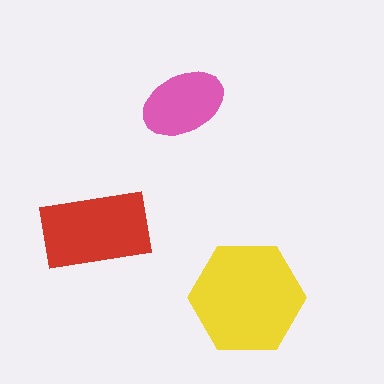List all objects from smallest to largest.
The pink ellipse, the red rectangle, the yellow hexagon.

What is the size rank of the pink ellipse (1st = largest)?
3rd.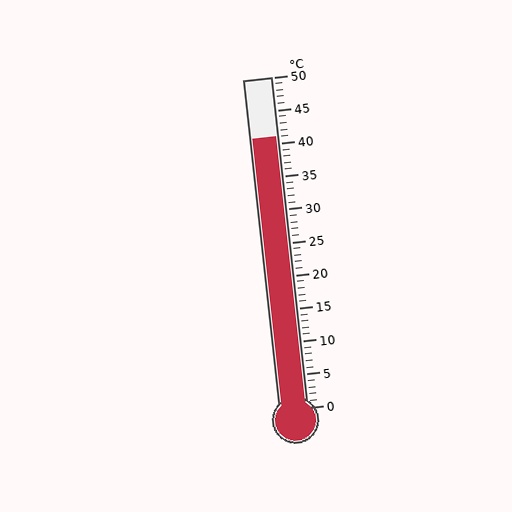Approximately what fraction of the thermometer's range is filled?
The thermometer is filled to approximately 80% of its range.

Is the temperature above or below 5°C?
The temperature is above 5°C.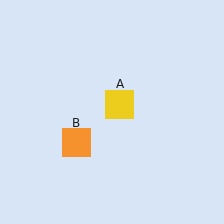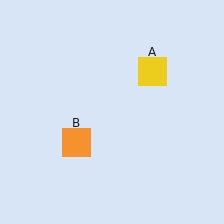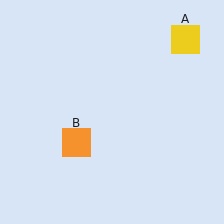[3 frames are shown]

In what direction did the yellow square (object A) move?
The yellow square (object A) moved up and to the right.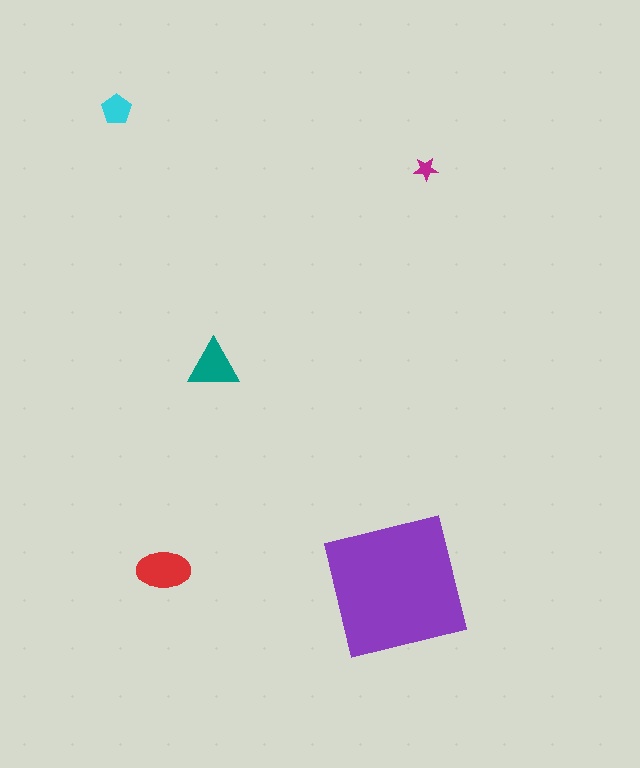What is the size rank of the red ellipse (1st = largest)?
2nd.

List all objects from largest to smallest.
The purple square, the red ellipse, the teal triangle, the cyan pentagon, the magenta star.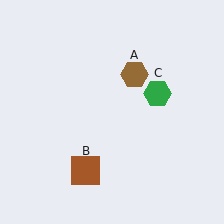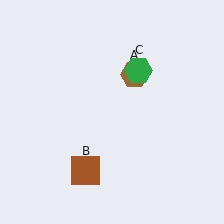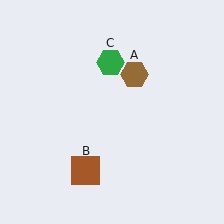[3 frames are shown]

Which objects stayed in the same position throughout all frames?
Brown hexagon (object A) and brown square (object B) remained stationary.